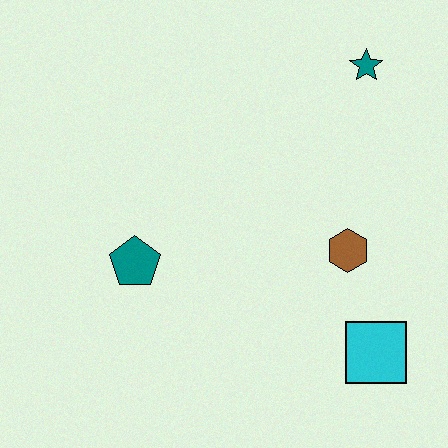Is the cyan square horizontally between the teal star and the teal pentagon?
No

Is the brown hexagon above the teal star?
No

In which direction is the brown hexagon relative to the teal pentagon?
The brown hexagon is to the right of the teal pentagon.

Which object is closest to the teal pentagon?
The brown hexagon is closest to the teal pentagon.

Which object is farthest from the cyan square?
The teal star is farthest from the cyan square.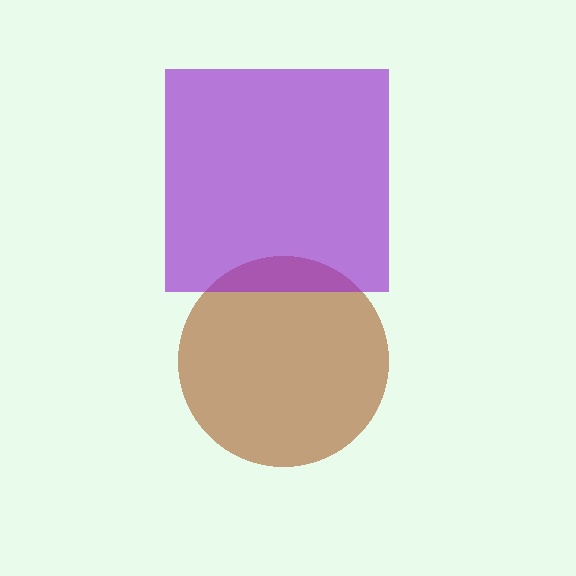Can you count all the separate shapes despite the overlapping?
Yes, there are 2 separate shapes.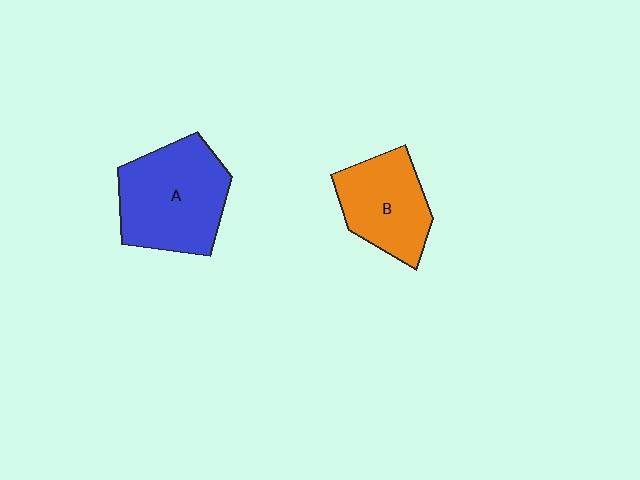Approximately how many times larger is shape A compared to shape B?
Approximately 1.4 times.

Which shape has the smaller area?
Shape B (orange).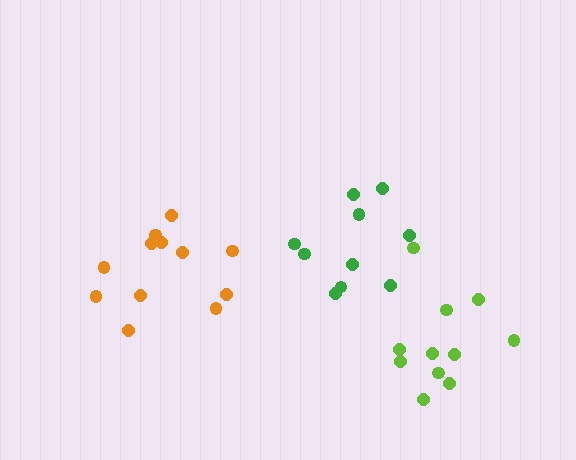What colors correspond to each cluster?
The clusters are colored: lime, green, orange.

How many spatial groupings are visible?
There are 3 spatial groupings.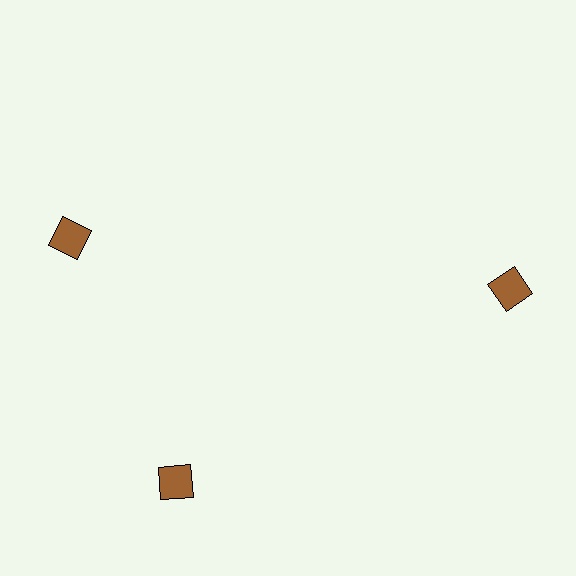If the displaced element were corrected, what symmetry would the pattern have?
It would have 3-fold rotational symmetry — the pattern would map onto itself every 120 degrees.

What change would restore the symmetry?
The symmetry would be restored by rotating it back into even spacing with its neighbors so that all 3 squares sit at equal angles and equal distance from the center.